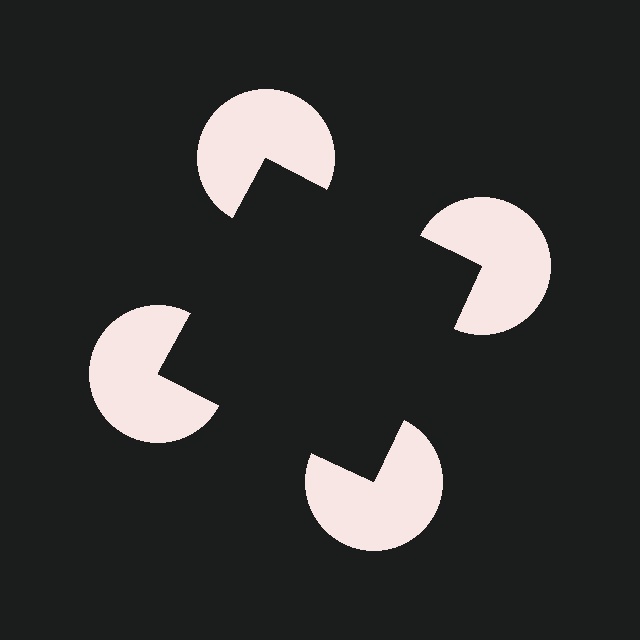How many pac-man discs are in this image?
There are 4 — one at each vertex of the illusory square.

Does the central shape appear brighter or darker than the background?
It typically appears slightly darker than the background, even though no actual brightness change is drawn.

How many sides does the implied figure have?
4 sides.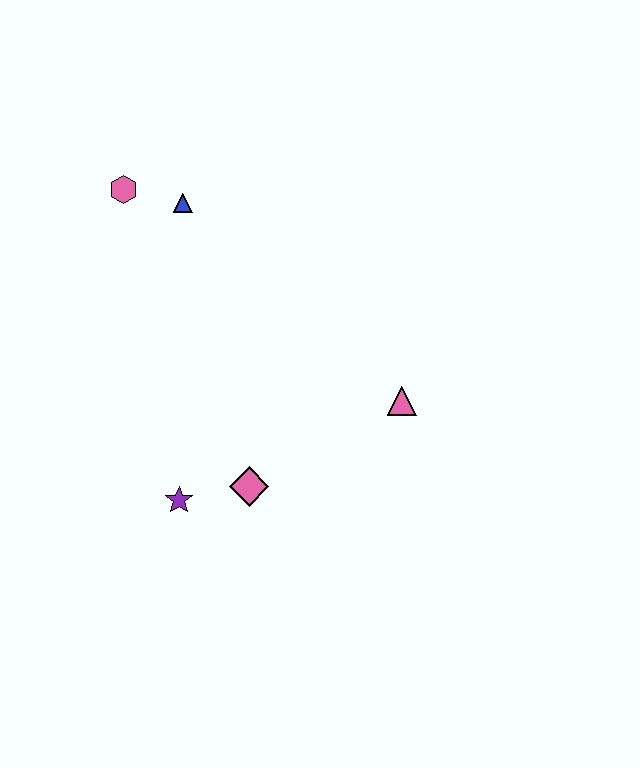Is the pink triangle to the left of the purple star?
No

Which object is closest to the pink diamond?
The purple star is closest to the pink diamond.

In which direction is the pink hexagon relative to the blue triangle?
The pink hexagon is to the left of the blue triangle.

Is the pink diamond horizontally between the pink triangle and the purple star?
Yes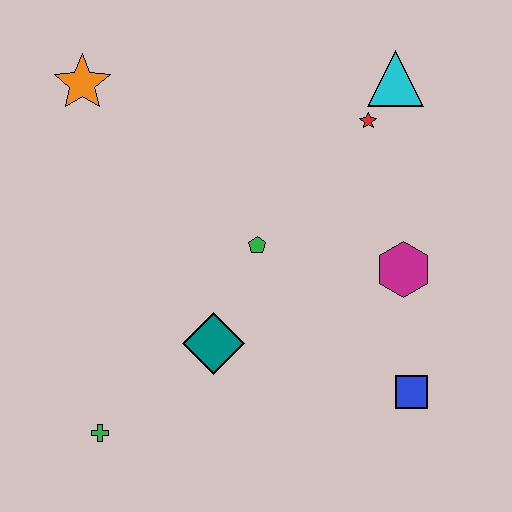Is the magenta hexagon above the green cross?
Yes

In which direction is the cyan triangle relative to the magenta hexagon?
The cyan triangle is above the magenta hexagon.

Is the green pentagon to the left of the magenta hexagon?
Yes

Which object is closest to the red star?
The cyan triangle is closest to the red star.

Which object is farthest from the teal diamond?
The cyan triangle is farthest from the teal diamond.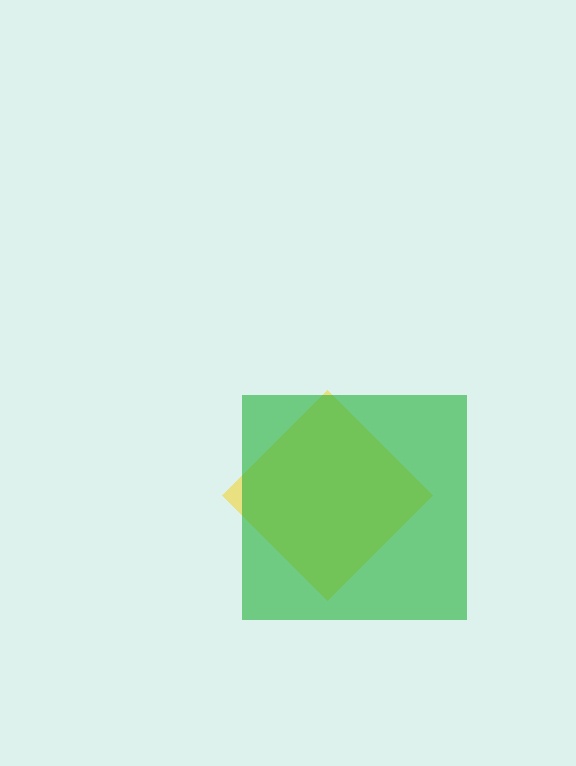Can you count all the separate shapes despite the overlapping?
Yes, there are 2 separate shapes.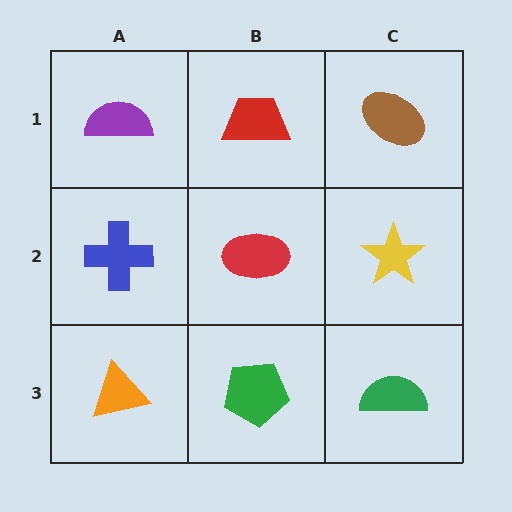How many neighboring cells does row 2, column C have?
3.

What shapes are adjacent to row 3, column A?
A blue cross (row 2, column A), a green pentagon (row 3, column B).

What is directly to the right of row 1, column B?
A brown ellipse.